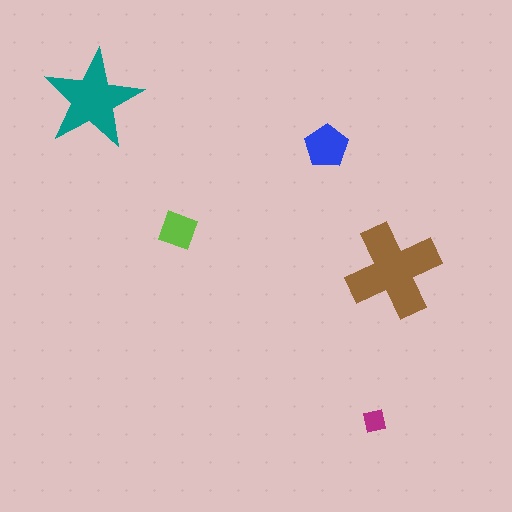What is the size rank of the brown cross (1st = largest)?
1st.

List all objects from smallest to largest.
The magenta square, the lime square, the blue pentagon, the teal star, the brown cross.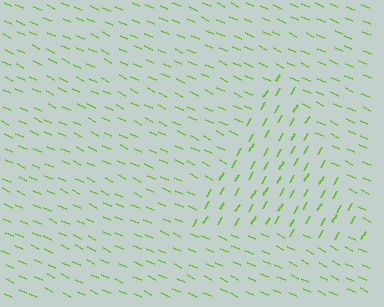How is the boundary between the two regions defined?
The boundary is defined purely by a change in line orientation (approximately 83 degrees difference). All lines are the same color and thickness.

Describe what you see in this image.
The image is filled with small lime line segments. A triangle region in the image has lines oriented differently from the surrounding lines, creating a visible texture boundary.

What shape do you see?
I see a triangle.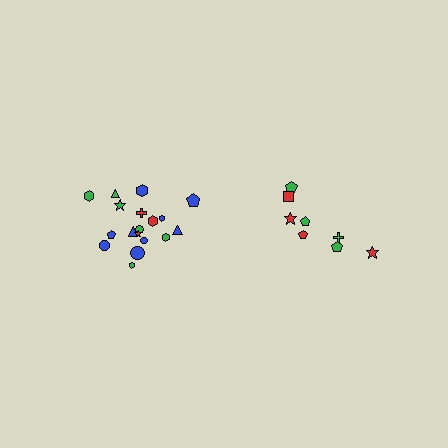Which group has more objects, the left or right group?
The left group.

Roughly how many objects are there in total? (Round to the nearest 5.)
Roughly 25 objects in total.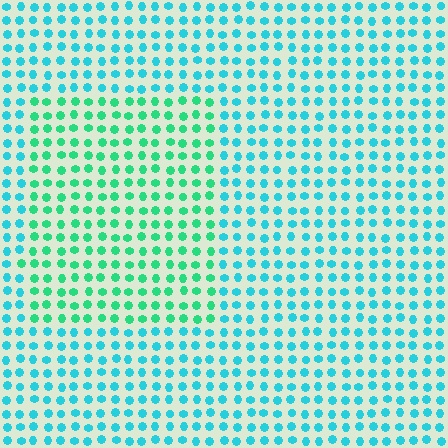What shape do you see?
I see a rectangle.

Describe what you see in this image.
The image is filled with small cyan elements in a uniform arrangement. A rectangle-shaped region is visible where the elements are tinted to a slightly different hue, forming a subtle color boundary.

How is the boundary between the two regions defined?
The boundary is defined purely by a slight shift in hue (about 35 degrees). Spacing, size, and orientation are identical on both sides.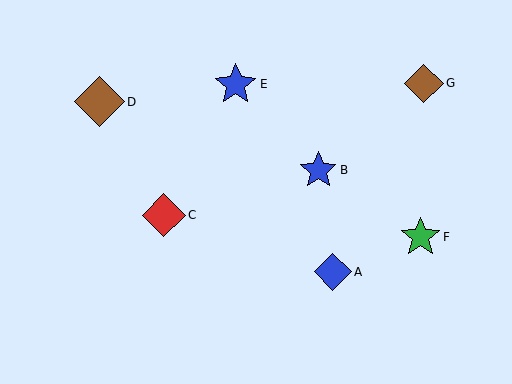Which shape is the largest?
The brown diamond (labeled D) is the largest.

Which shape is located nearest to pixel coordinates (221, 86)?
The blue star (labeled E) at (236, 84) is nearest to that location.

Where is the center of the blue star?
The center of the blue star is at (318, 170).